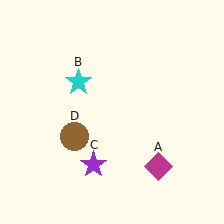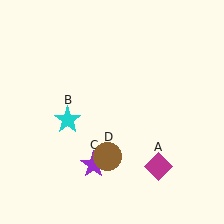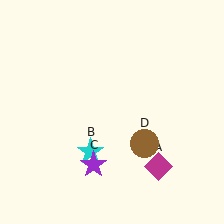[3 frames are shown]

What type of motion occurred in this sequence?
The cyan star (object B), brown circle (object D) rotated counterclockwise around the center of the scene.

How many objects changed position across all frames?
2 objects changed position: cyan star (object B), brown circle (object D).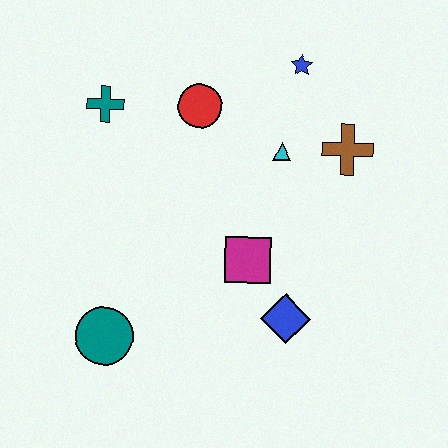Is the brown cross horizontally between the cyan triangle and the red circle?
No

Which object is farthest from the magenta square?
The teal cross is farthest from the magenta square.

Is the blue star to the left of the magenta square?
No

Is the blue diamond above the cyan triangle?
No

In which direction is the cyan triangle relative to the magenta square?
The cyan triangle is above the magenta square.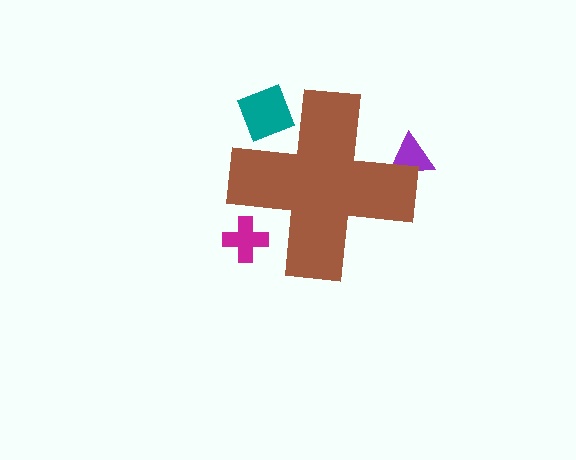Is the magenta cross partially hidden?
Yes, the magenta cross is partially hidden behind the brown cross.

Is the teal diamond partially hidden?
Yes, the teal diamond is partially hidden behind the brown cross.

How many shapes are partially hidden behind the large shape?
3 shapes are partially hidden.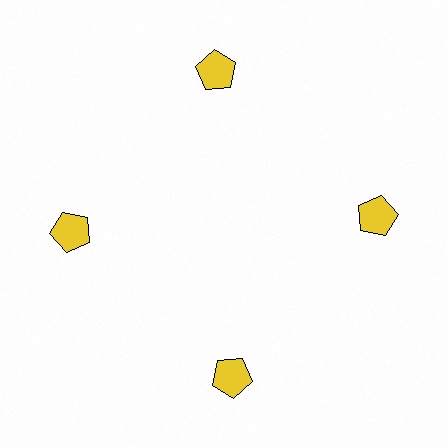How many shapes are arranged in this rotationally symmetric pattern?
There are 4 shapes, arranged in 4 groups of 1.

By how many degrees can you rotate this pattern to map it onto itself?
The pattern maps onto itself every 90 degrees of rotation.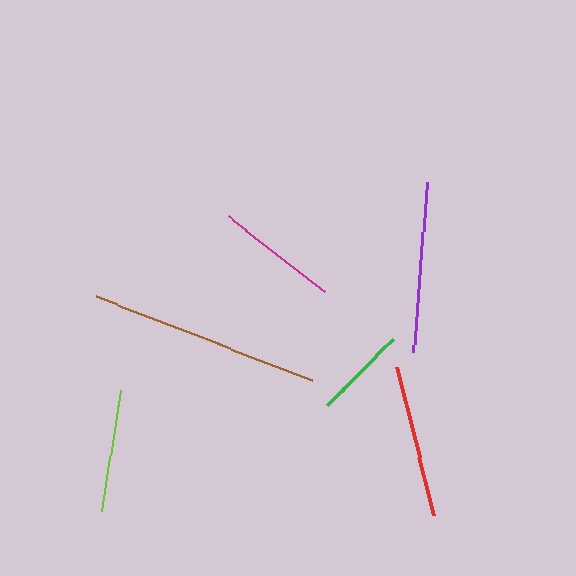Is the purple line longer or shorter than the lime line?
The purple line is longer than the lime line.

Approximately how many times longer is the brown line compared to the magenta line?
The brown line is approximately 1.9 times the length of the magenta line.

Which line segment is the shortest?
The green line is the shortest at approximately 93 pixels.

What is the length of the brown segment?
The brown segment is approximately 232 pixels long.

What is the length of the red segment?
The red segment is approximately 153 pixels long.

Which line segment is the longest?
The brown line is the longest at approximately 232 pixels.